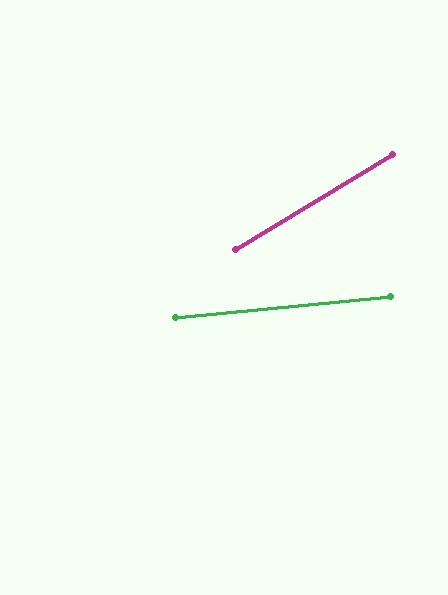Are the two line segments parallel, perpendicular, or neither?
Neither parallel nor perpendicular — they differ by about 26°.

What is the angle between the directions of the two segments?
Approximately 26 degrees.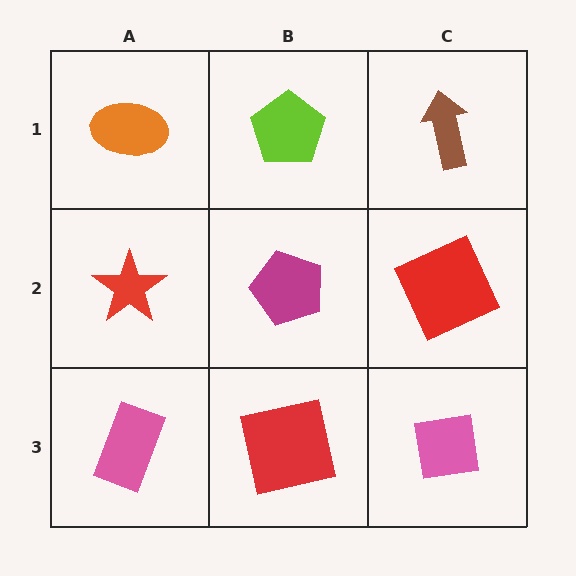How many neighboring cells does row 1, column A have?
2.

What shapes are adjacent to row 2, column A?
An orange ellipse (row 1, column A), a pink rectangle (row 3, column A), a magenta pentagon (row 2, column B).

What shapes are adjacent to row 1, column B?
A magenta pentagon (row 2, column B), an orange ellipse (row 1, column A), a brown arrow (row 1, column C).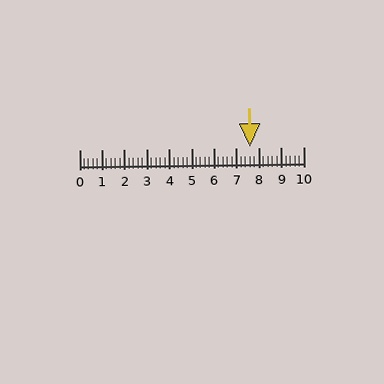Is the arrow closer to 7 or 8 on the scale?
The arrow is closer to 8.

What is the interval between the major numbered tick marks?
The major tick marks are spaced 1 units apart.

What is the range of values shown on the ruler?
The ruler shows values from 0 to 10.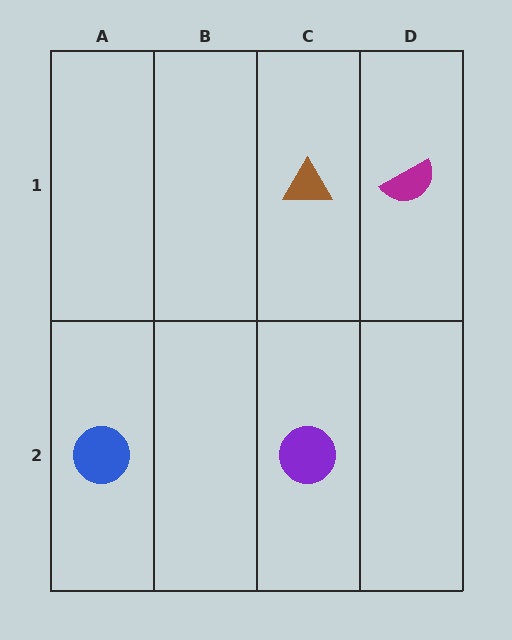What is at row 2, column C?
A purple circle.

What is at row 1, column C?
A brown triangle.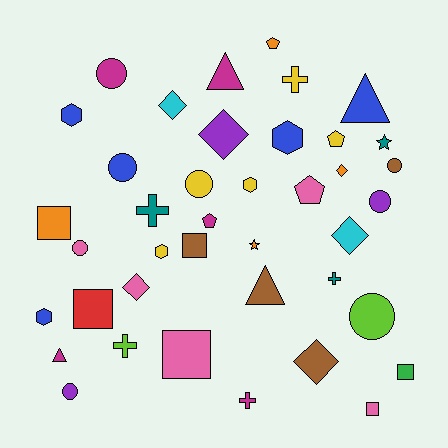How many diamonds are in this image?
There are 6 diamonds.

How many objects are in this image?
There are 40 objects.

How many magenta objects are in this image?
There are 5 magenta objects.